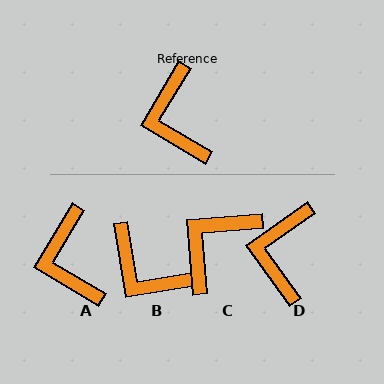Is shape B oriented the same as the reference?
No, it is off by about 40 degrees.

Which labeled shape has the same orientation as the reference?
A.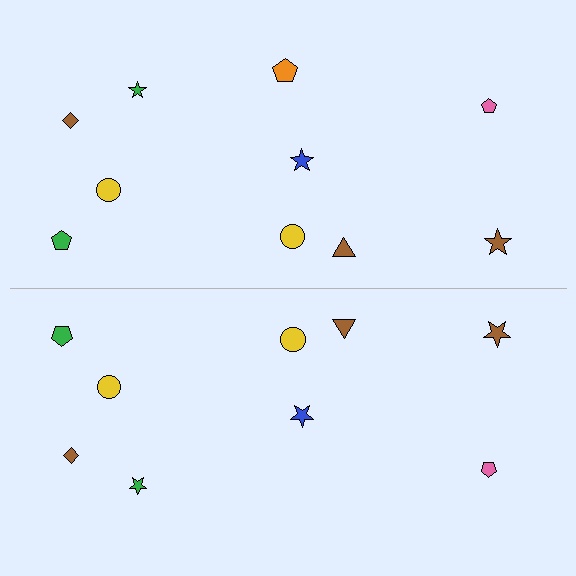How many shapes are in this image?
There are 19 shapes in this image.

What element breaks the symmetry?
A orange pentagon is missing from the bottom side.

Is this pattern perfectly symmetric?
No, the pattern is not perfectly symmetric. A orange pentagon is missing from the bottom side.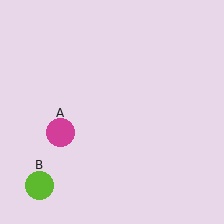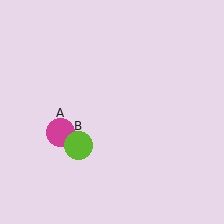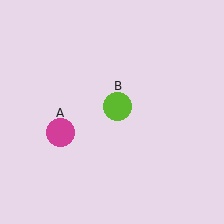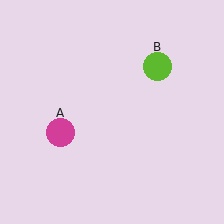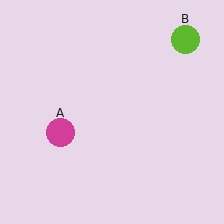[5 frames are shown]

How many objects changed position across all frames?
1 object changed position: lime circle (object B).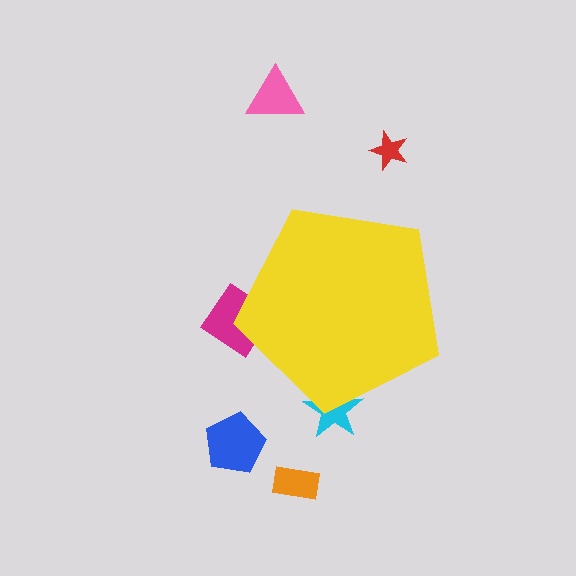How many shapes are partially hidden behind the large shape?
2 shapes are partially hidden.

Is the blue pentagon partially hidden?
No, the blue pentagon is fully visible.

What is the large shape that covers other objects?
A yellow pentagon.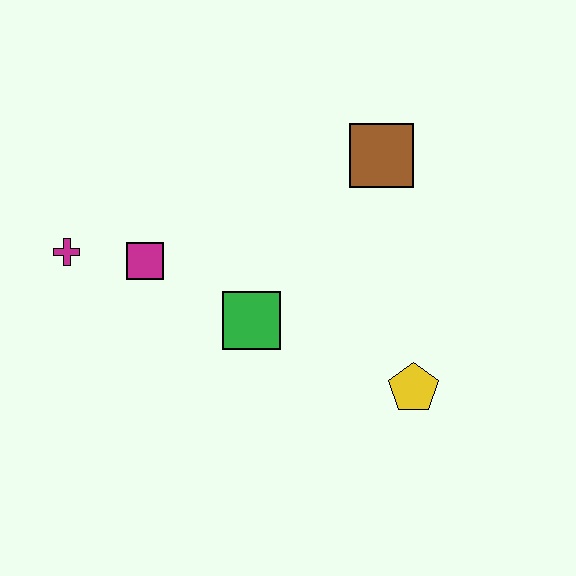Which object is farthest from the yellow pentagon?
The magenta cross is farthest from the yellow pentagon.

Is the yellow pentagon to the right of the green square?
Yes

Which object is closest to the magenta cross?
The magenta square is closest to the magenta cross.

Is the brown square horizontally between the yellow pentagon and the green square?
Yes